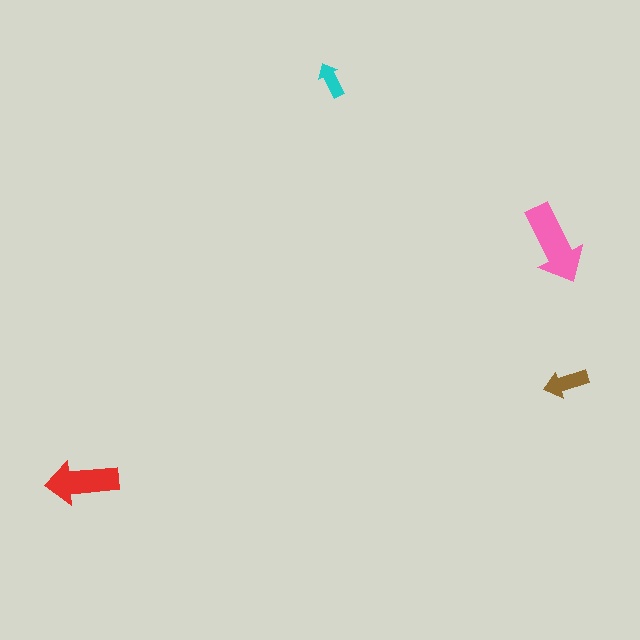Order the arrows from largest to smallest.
the pink one, the red one, the brown one, the cyan one.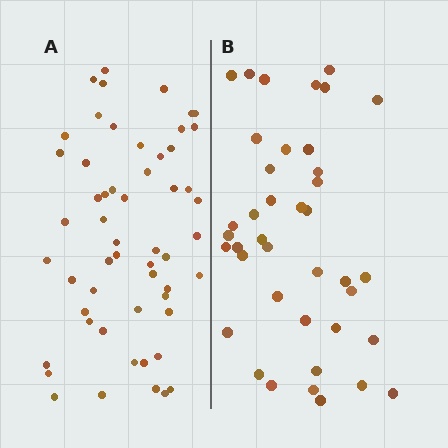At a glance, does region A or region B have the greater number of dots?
Region A (the left region) has more dots.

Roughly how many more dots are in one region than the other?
Region A has approximately 15 more dots than region B.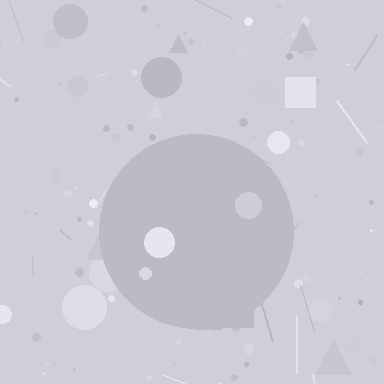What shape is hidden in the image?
A circle is hidden in the image.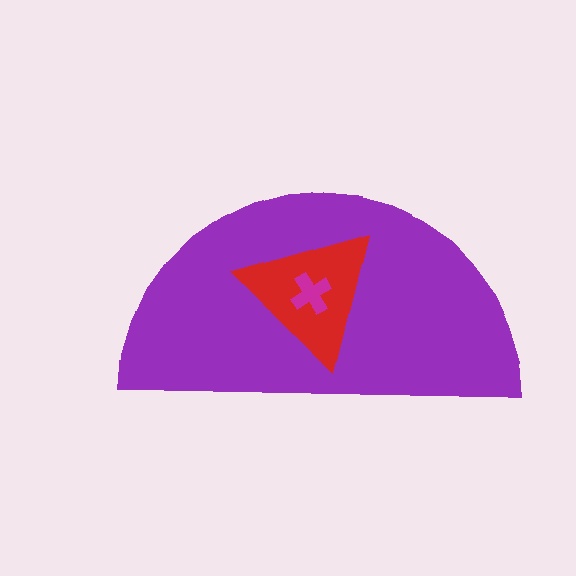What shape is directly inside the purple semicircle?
The red triangle.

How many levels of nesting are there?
3.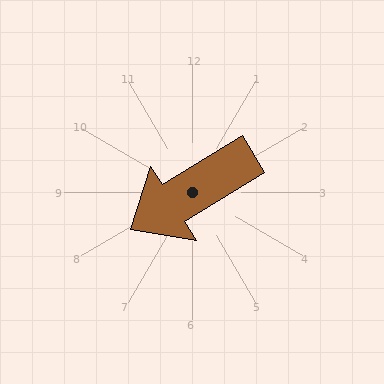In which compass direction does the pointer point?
Southwest.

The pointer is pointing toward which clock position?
Roughly 8 o'clock.